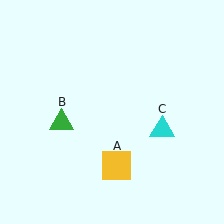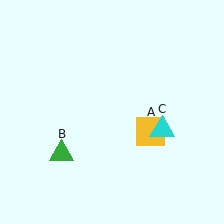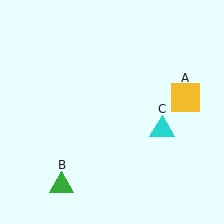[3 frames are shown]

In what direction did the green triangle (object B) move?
The green triangle (object B) moved down.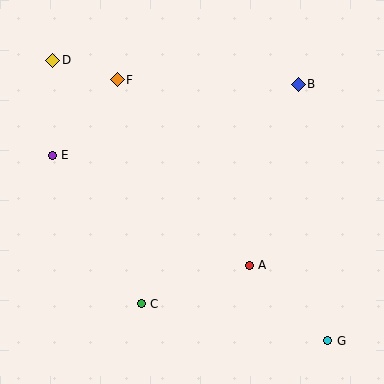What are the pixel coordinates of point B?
Point B is at (298, 84).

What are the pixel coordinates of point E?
Point E is at (52, 155).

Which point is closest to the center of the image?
Point A at (249, 265) is closest to the center.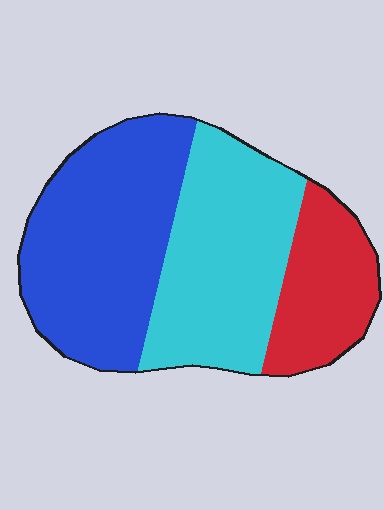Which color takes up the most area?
Blue, at roughly 40%.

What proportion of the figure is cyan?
Cyan takes up between a third and a half of the figure.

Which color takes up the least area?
Red, at roughly 20%.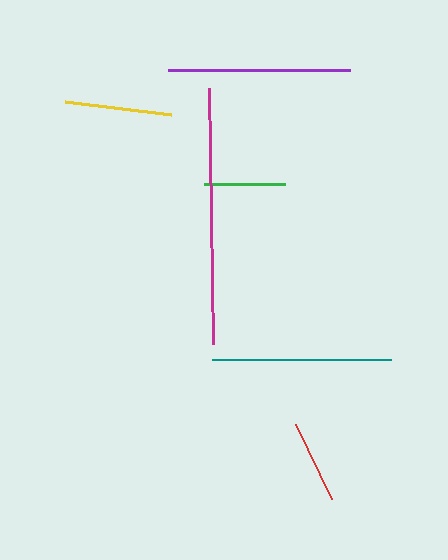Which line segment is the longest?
The magenta line is the longest at approximately 256 pixels.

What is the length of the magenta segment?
The magenta segment is approximately 256 pixels long.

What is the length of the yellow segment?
The yellow segment is approximately 108 pixels long.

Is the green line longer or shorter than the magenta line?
The magenta line is longer than the green line.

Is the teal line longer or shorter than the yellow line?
The teal line is longer than the yellow line.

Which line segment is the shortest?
The green line is the shortest at approximately 80 pixels.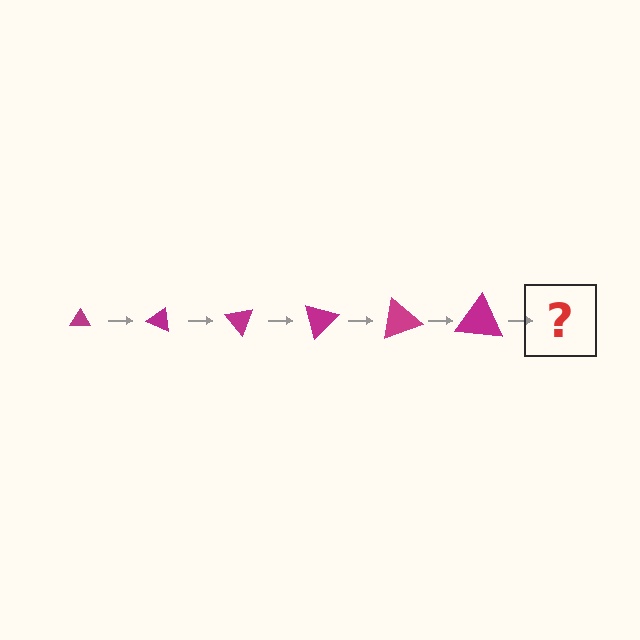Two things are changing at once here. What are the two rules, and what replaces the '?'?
The two rules are that the triangle grows larger each step and it rotates 25 degrees each step. The '?' should be a triangle, larger than the previous one and rotated 150 degrees from the start.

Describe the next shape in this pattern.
It should be a triangle, larger than the previous one and rotated 150 degrees from the start.